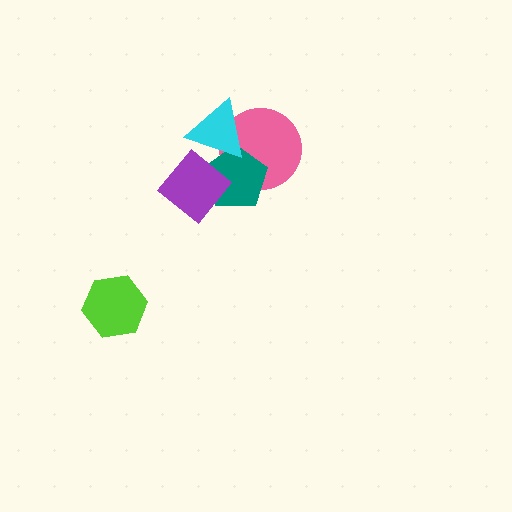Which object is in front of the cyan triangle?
The purple diamond is in front of the cyan triangle.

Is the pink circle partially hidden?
Yes, it is partially covered by another shape.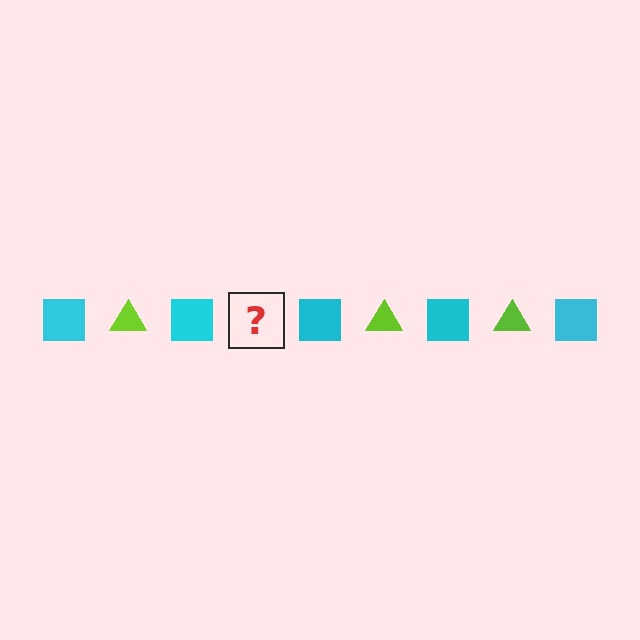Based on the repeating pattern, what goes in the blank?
The blank should be a lime triangle.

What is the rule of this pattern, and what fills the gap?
The rule is that the pattern alternates between cyan square and lime triangle. The gap should be filled with a lime triangle.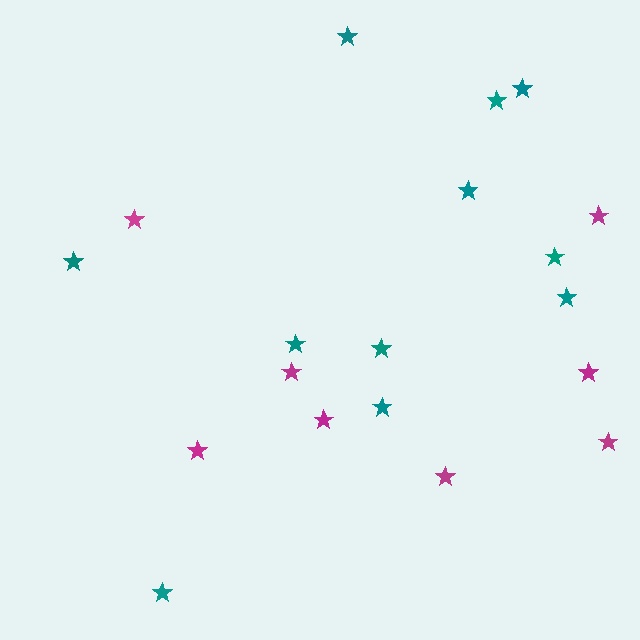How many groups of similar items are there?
There are 2 groups: one group of magenta stars (8) and one group of teal stars (11).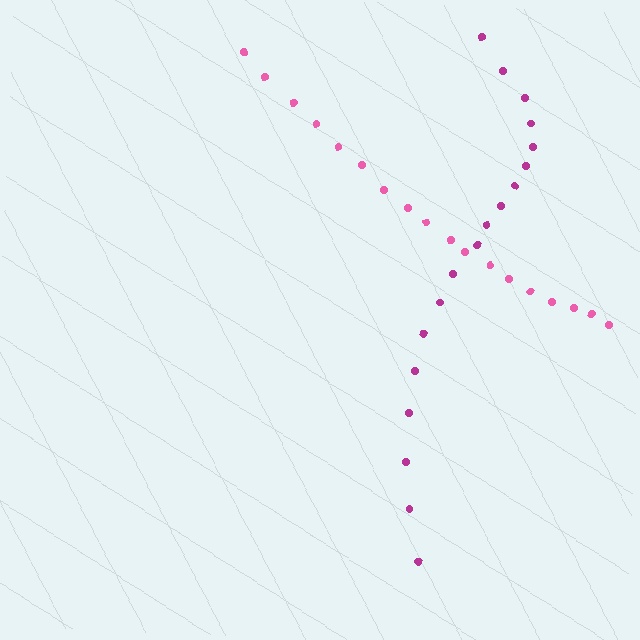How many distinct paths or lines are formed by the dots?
There are 2 distinct paths.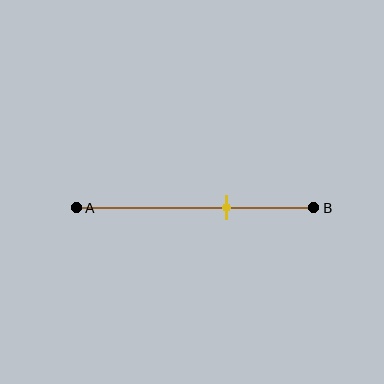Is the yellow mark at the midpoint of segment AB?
No, the mark is at about 65% from A, not at the 50% midpoint.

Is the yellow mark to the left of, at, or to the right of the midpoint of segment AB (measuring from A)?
The yellow mark is to the right of the midpoint of segment AB.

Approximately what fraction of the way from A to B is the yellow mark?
The yellow mark is approximately 65% of the way from A to B.